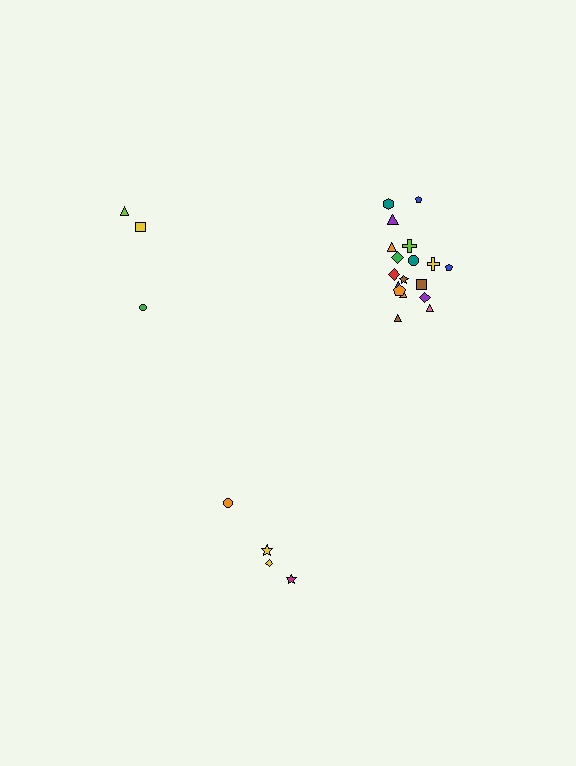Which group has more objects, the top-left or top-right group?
The top-right group.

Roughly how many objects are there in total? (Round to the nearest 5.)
Roughly 25 objects in total.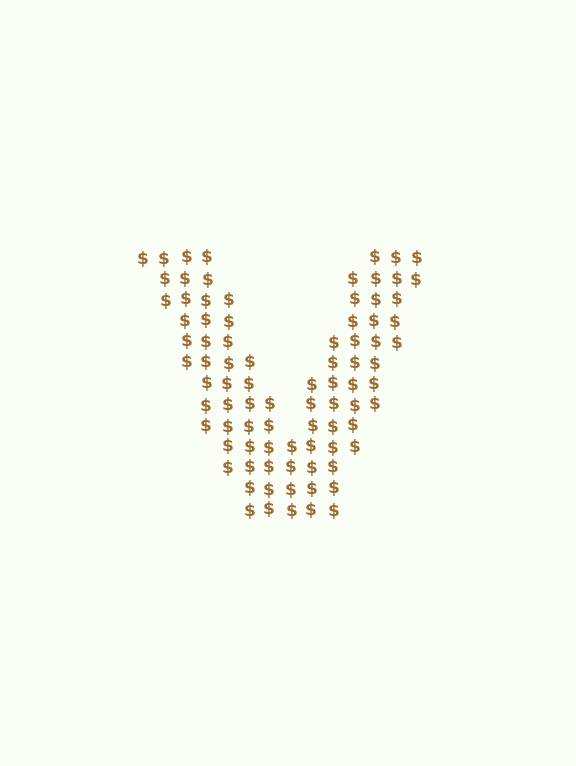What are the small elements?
The small elements are dollar signs.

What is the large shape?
The large shape is the letter V.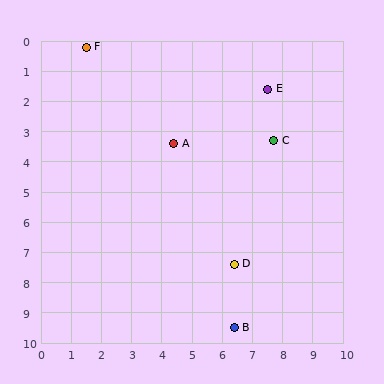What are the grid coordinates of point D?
Point D is at approximately (6.4, 7.4).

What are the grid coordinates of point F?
Point F is at approximately (1.5, 0.2).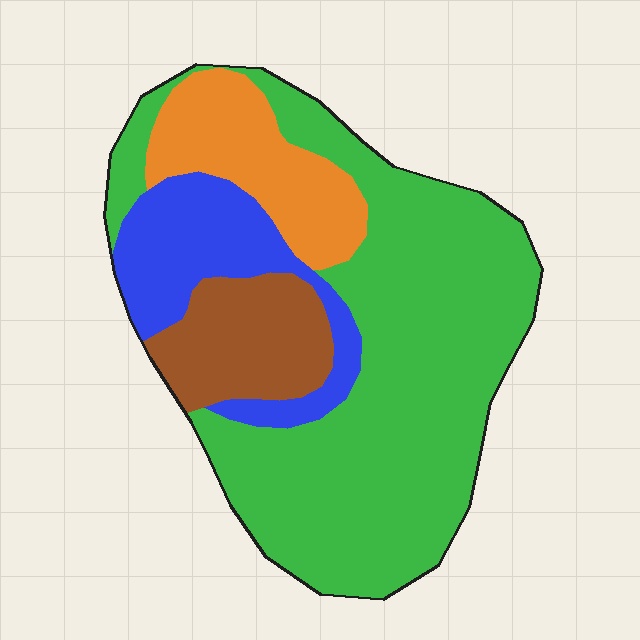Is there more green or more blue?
Green.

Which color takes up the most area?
Green, at roughly 60%.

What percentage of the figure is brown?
Brown covers around 10% of the figure.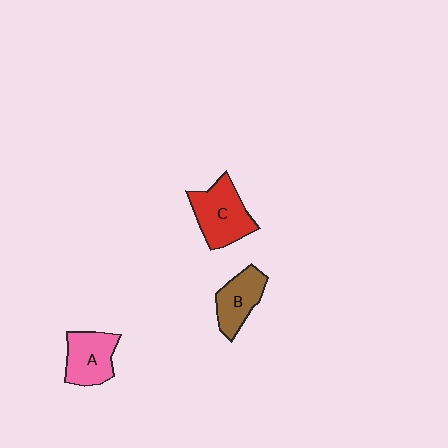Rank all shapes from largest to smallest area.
From largest to smallest: C (red), A (pink), B (brown).